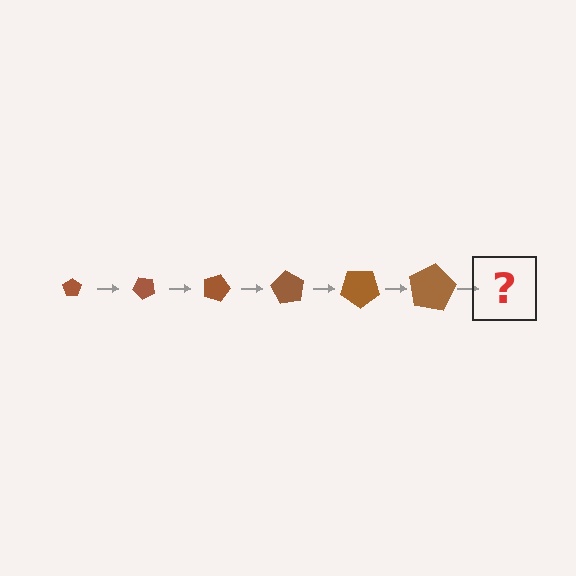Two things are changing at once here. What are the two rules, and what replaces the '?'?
The two rules are that the pentagon grows larger each step and it rotates 45 degrees each step. The '?' should be a pentagon, larger than the previous one and rotated 270 degrees from the start.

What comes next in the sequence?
The next element should be a pentagon, larger than the previous one and rotated 270 degrees from the start.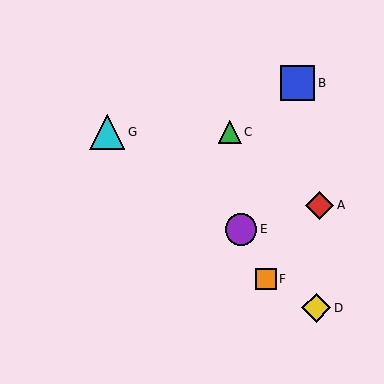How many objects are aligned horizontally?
2 objects (C, G) are aligned horizontally.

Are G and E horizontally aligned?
No, G is at y≈132 and E is at y≈229.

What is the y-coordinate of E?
Object E is at y≈229.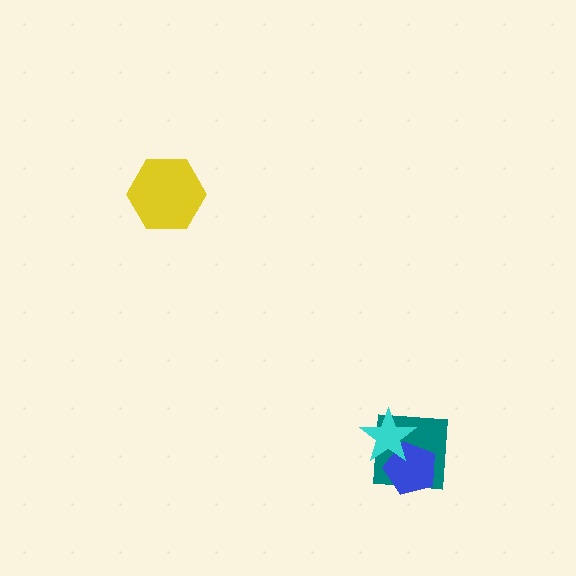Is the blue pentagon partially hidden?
Yes, it is partially covered by another shape.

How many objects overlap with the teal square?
2 objects overlap with the teal square.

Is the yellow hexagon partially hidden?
No, no other shape covers it.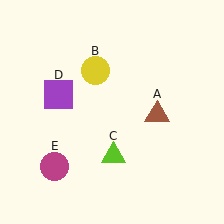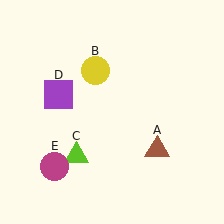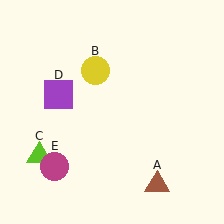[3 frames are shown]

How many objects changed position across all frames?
2 objects changed position: brown triangle (object A), lime triangle (object C).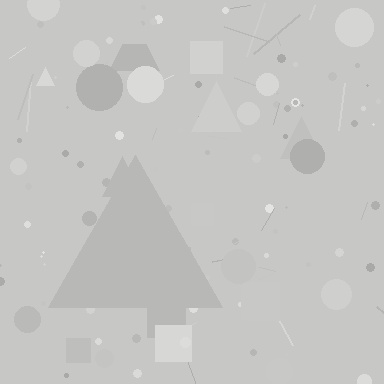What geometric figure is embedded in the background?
A triangle is embedded in the background.